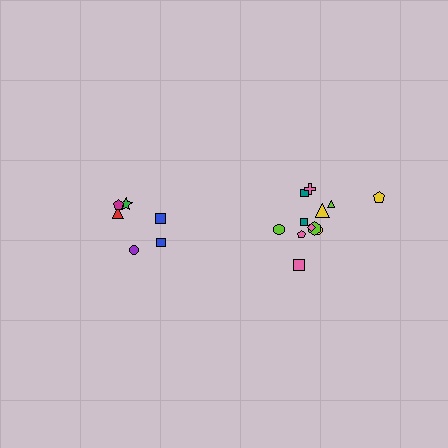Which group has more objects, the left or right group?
The right group.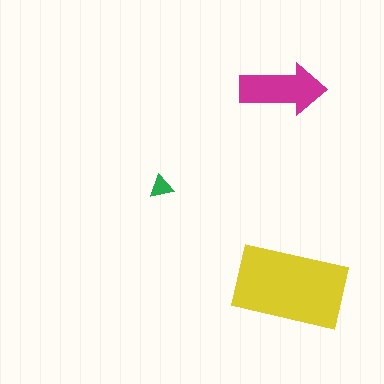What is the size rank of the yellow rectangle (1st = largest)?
1st.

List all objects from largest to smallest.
The yellow rectangle, the magenta arrow, the green triangle.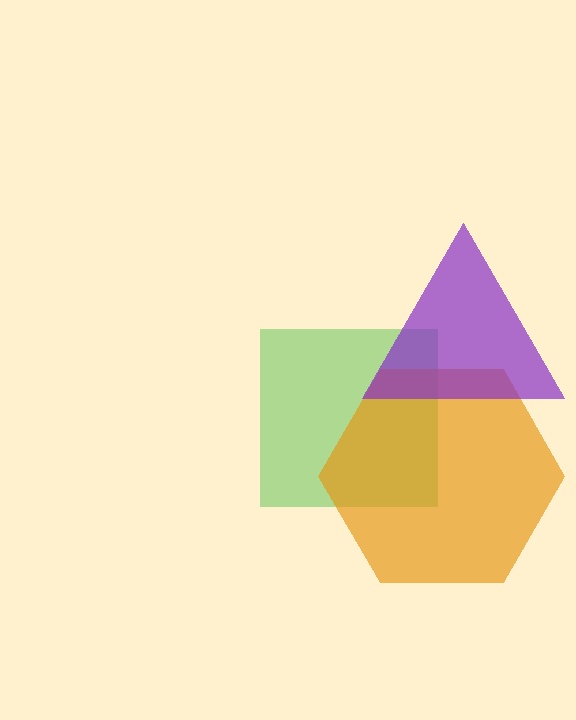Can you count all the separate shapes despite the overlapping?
Yes, there are 3 separate shapes.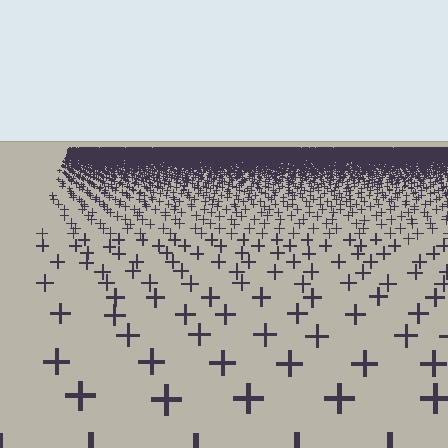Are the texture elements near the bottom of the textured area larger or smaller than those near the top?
Larger. Near the bottom, elements are closer to the viewer and appear at a bigger on-screen size.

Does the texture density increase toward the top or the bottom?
Density increases toward the top.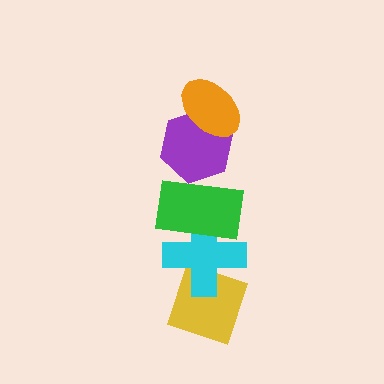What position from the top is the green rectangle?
The green rectangle is 3rd from the top.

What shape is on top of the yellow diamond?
The cyan cross is on top of the yellow diamond.